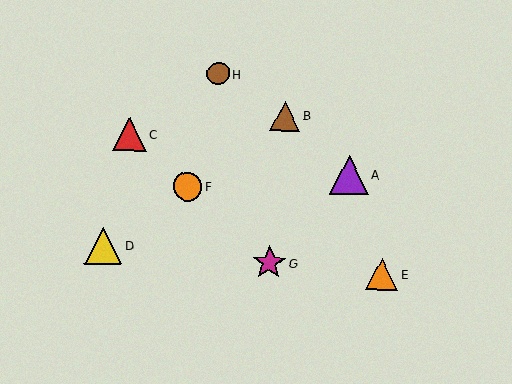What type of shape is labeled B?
Shape B is a brown triangle.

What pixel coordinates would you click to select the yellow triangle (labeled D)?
Click at (103, 246) to select the yellow triangle D.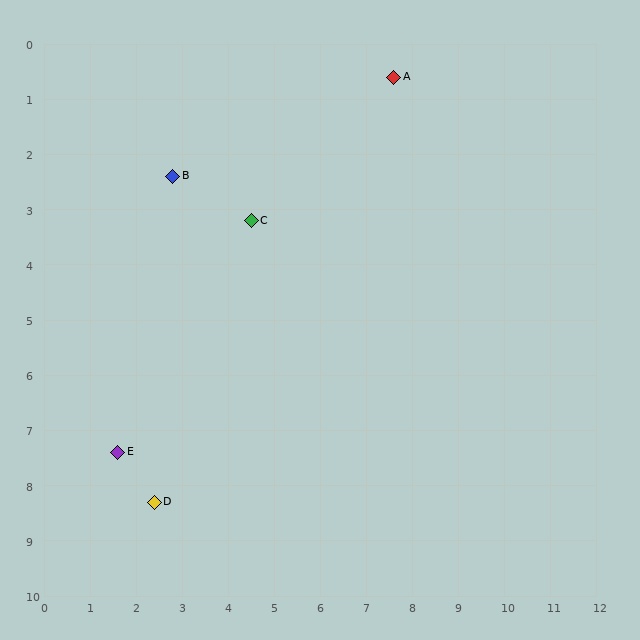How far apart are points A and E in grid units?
Points A and E are about 9.1 grid units apart.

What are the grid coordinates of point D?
Point D is at approximately (2.4, 8.3).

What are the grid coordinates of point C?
Point C is at approximately (4.5, 3.2).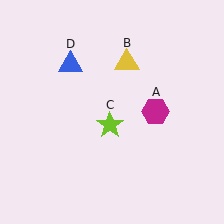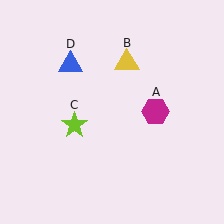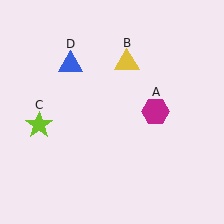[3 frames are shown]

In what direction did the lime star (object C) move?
The lime star (object C) moved left.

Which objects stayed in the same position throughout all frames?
Magenta hexagon (object A) and yellow triangle (object B) and blue triangle (object D) remained stationary.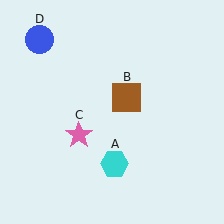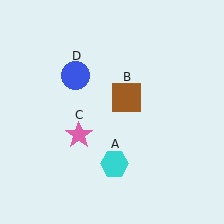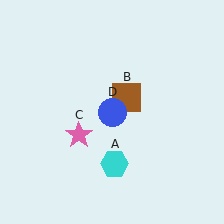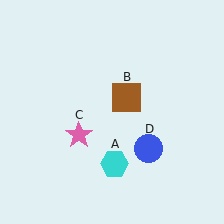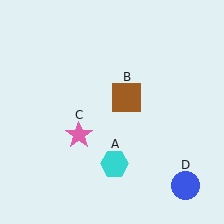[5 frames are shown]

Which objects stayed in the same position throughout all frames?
Cyan hexagon (object A) and brown square (object B) and pink star (object C) remained stationary.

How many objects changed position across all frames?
1 object changed position: blue circle (object D).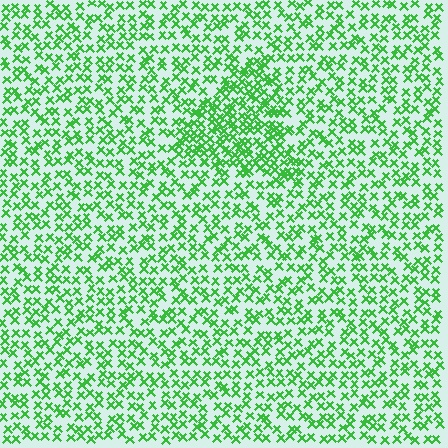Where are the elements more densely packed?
The elements are more densely packed inside the triangle boundary.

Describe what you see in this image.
The image contains small green elements arranged at two different densities. A triangle-shaped region is visible where the elements are more densely packed than the surrounding area.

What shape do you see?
I see a triangle.